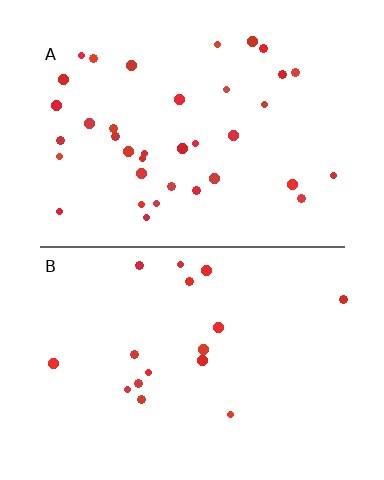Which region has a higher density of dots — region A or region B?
A (the top).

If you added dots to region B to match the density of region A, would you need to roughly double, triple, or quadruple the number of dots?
Approximately double.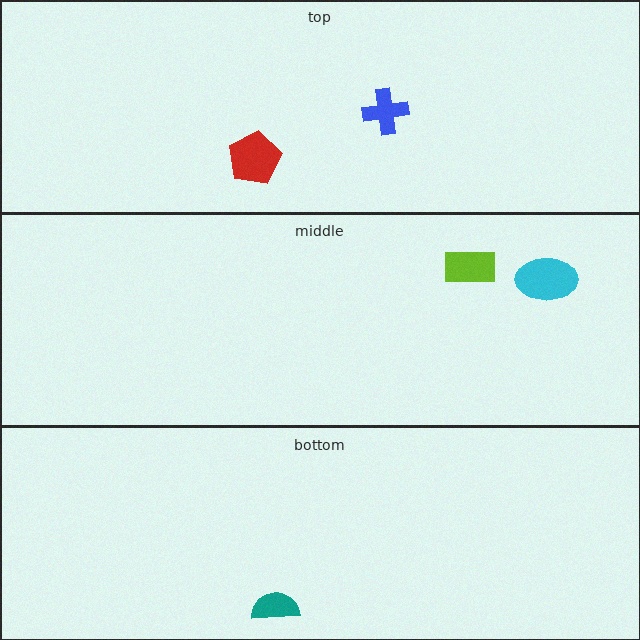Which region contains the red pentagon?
The top region.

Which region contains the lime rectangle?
The middle region.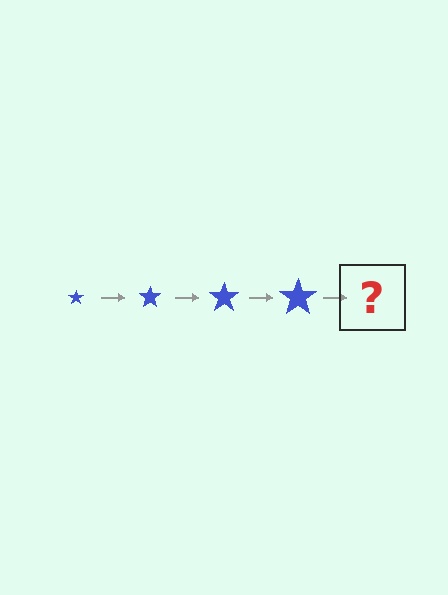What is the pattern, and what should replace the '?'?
The pattern is that the star gets progressively larger each step. The '?' should be a blue star, larger than the previous one.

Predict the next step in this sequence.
The next step is a blue star, larger than the previous one.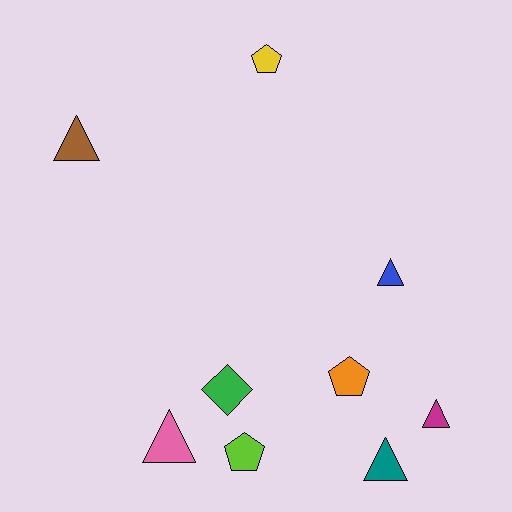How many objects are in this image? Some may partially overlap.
There are 9 objects.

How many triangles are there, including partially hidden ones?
There are 5 triangles.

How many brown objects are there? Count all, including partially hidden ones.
There is 1 brown object.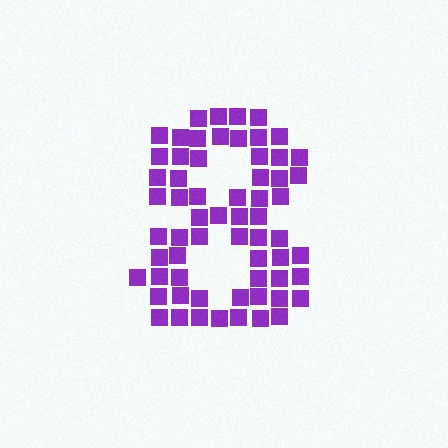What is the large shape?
The large shape is the digit 8.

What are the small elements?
The small elements are squares.